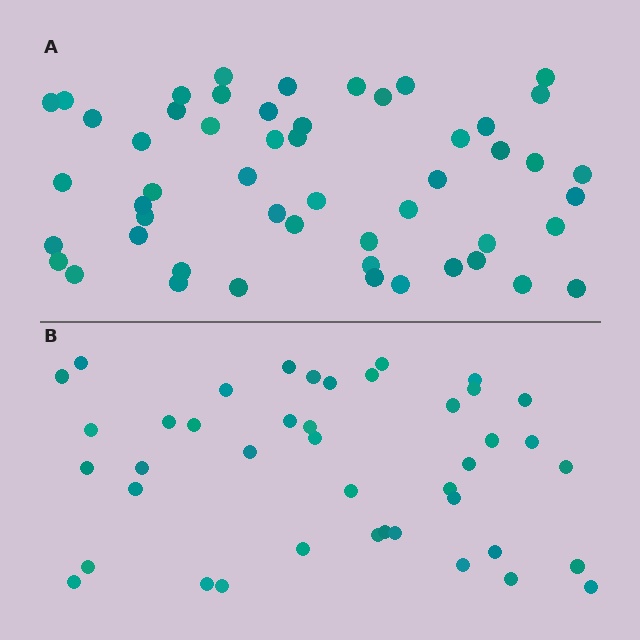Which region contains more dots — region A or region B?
Region A (the top region) has more dots.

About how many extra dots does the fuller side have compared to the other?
Region A has roughly 10 or so more dots than region B.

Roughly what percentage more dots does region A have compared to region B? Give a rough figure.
About 25% more.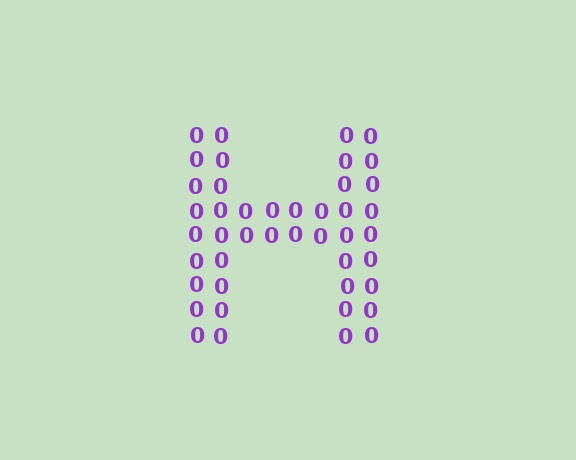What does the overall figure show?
The overall figure shows the letter H.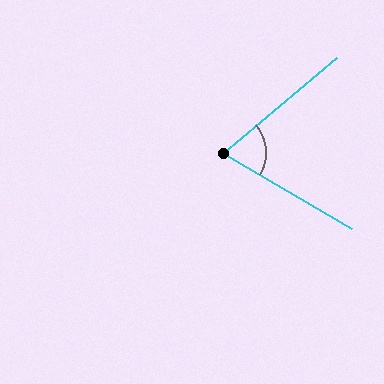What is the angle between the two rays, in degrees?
Approximately 71 degrees.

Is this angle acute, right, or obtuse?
It is acute.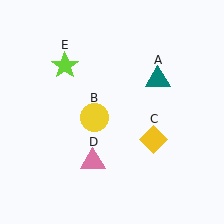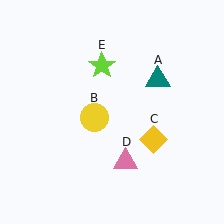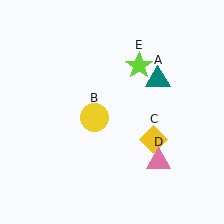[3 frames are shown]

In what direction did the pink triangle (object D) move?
The pink triangle (object D) moved right.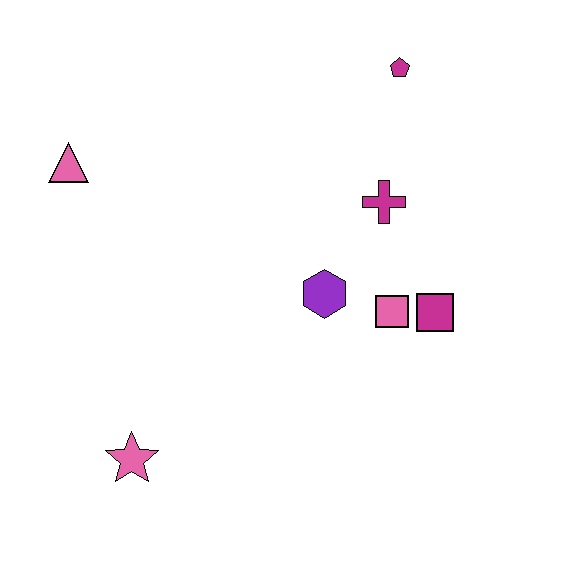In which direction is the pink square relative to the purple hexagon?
The pink square is to the right of the purple hexagon.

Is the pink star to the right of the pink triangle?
Yes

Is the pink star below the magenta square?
Yes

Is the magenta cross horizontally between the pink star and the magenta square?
Yes